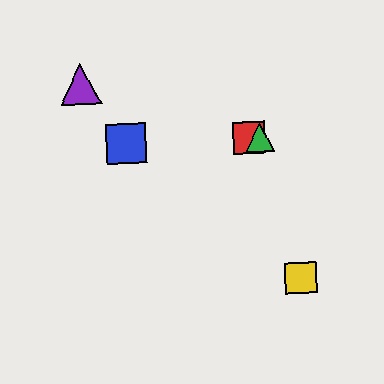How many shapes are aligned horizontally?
3 shapes (the red square, the blue square, the green triangle) are aligned horizontally.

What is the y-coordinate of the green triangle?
The green triangle is at y≈137.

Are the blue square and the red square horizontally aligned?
Yes, both are at y≈144.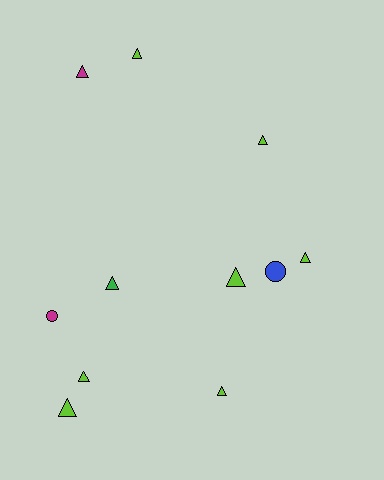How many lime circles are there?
There are no lime circles.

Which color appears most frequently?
Lime, with 7 objects.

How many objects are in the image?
There are 11 objects.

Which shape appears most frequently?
Triangle, with 9 objects.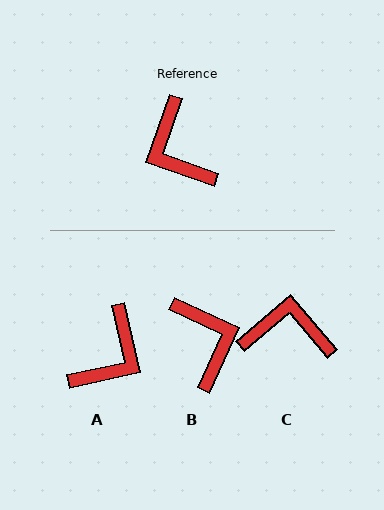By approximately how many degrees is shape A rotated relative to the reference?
Approximately 122 degrees counter-clockwise.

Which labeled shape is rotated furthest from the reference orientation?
B, about 175 degrees away.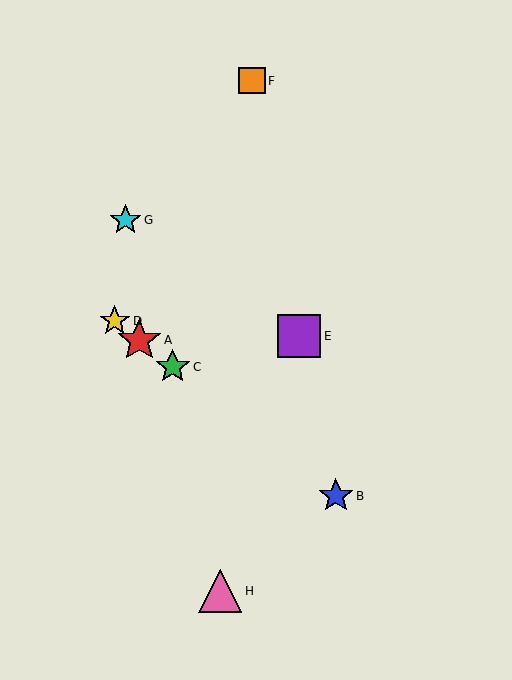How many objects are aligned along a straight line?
4 objects (A, B, C, D) are aligned along a straight line.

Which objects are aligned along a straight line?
Objects A, B, C, D are aligned along a straight line.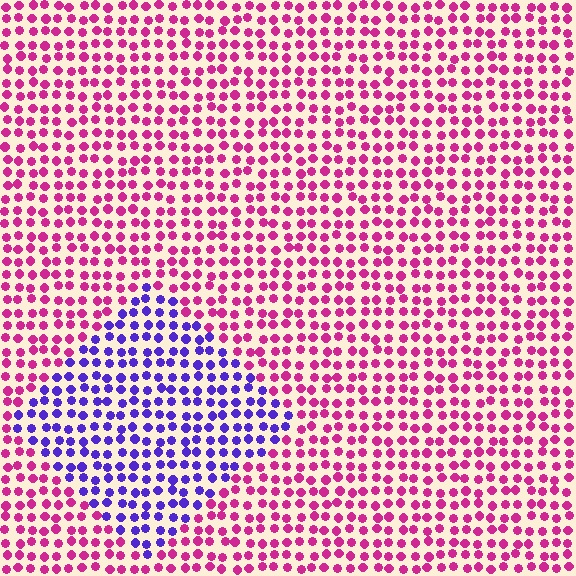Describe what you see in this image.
The image is filled with small magenta elements in a uniform arrangement. A diamond-shaped region is visible where the elements are tinted to a slightly different hue, forming a subtle color boundary.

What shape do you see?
I see a diamond.